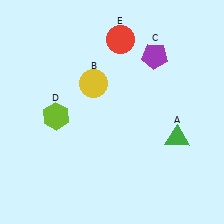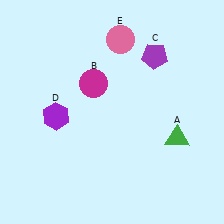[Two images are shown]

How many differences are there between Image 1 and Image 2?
There are 3 differences between the two images.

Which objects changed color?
B changed from yellow to magenta. D changed from lime to purple. E changed from red to pink.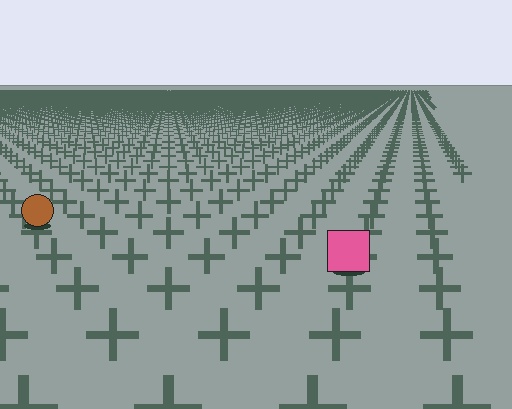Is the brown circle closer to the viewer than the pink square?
No. The pink square is closer — you can tell from the texture gradient: the ground texture is coarser near it.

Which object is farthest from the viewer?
The brown circle is farthest from the viewer. It appears smaller and the ground texture around it is denser.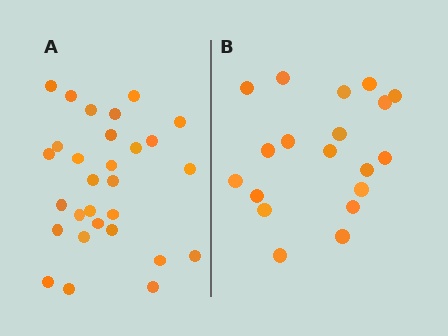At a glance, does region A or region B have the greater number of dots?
Region A (the left region) has more dots.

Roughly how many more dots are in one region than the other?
Region A has roughly 10 or so more dots than region B.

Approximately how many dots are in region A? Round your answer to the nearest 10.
About 30 dots. (The exact count is 29, which rounds to 30.)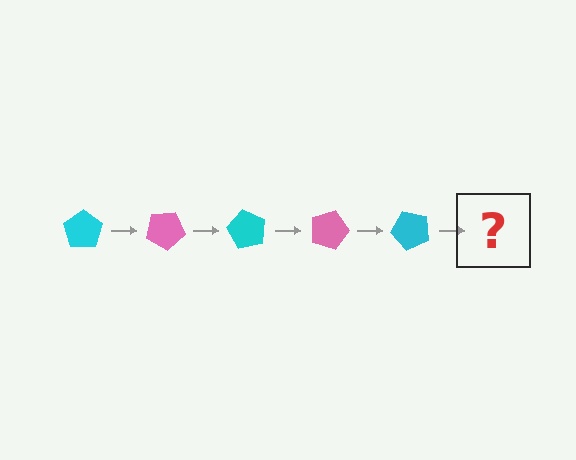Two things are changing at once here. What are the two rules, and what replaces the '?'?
The two rules are that it rotates 30 degrees each step and the color cycles through cyan and pink. The '?' should be a pink pentagon, rotated 150 degrees from the start.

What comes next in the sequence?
The next element should be a pink pentagon, rotated 150 degrees from the start.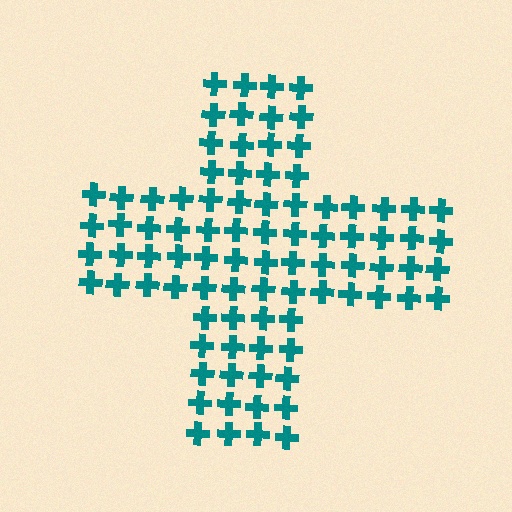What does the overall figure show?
The overall figure shows a cross.